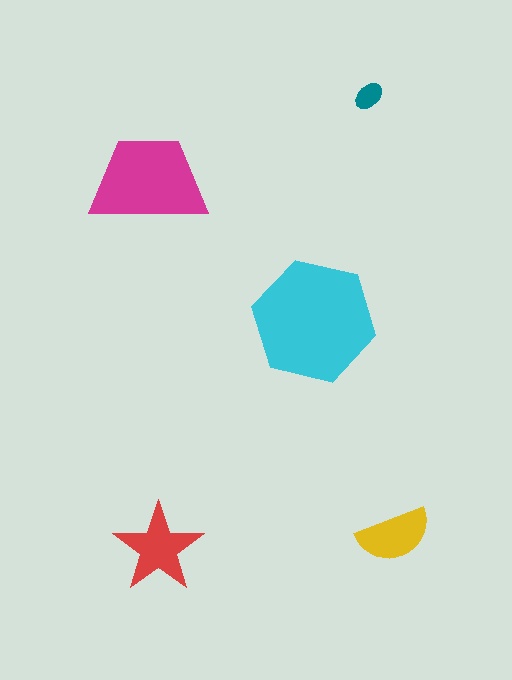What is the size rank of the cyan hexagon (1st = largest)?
1st.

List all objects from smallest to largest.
The teal ellipse, the yellow semicircle, the red star, the magenta trapezoid, the cyan hexagon.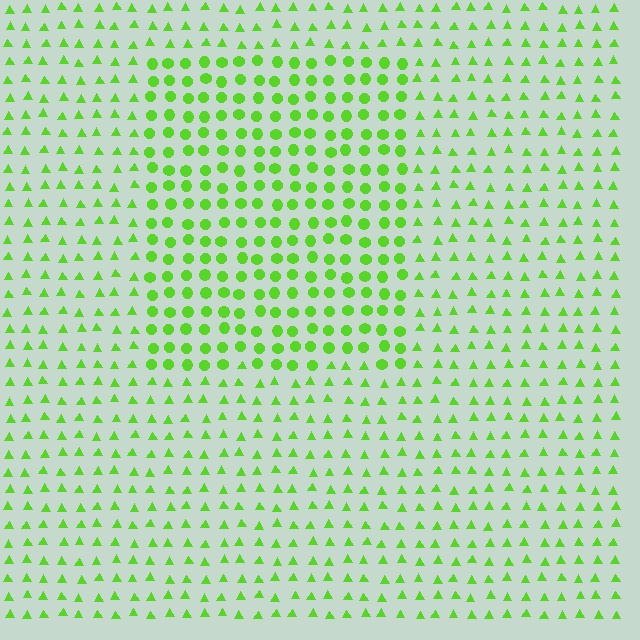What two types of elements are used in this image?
The image uses circles inside the rectangle region and triangles outside it.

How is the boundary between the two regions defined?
The boundary is defined by a change in element shape: circles inside vs. triangles outside. All elements share the same color and spacing.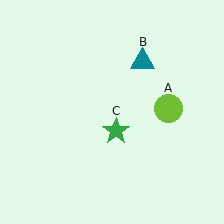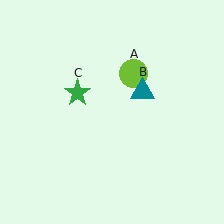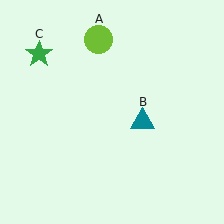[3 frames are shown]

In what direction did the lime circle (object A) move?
The lime circle (object A) moved up and to the left.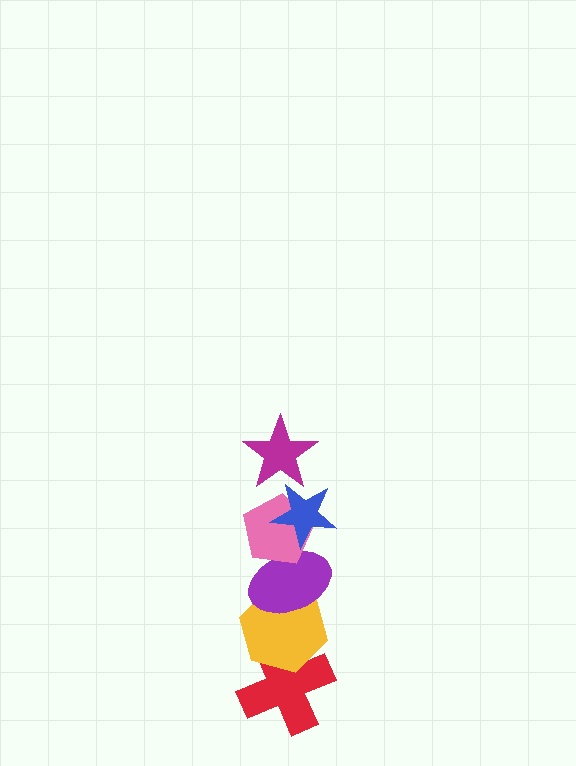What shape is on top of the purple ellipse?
The pink pentagon is on top of the purple ellipse.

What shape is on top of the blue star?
The magenta star is on top of the blue star.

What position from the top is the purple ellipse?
The purple ellipse is 4th from the top.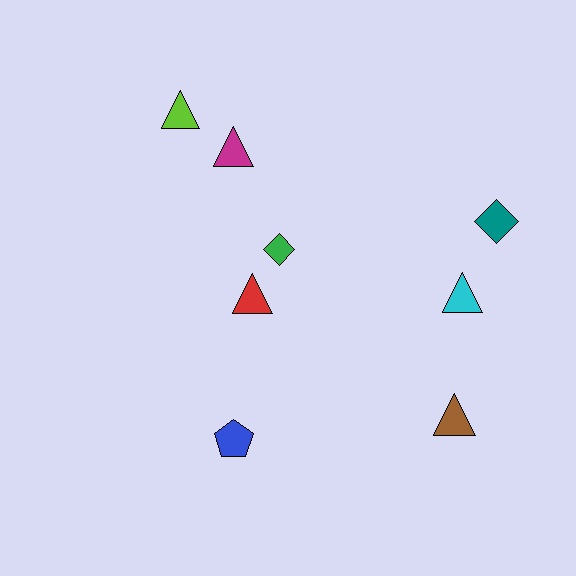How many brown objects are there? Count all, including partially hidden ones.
There is 1 brown object.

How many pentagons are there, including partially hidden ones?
There is 1 pentagon.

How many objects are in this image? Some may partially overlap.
There are 8 objects.